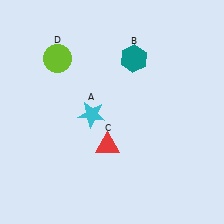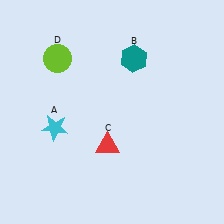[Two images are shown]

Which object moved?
The cyan star (A) moved left.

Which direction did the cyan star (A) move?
The cyan star (A) moved left.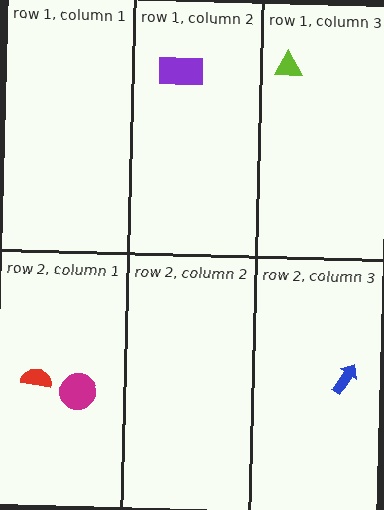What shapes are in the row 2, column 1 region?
The red semicircle, the magenta circle.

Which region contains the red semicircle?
The row 2, column 1 region.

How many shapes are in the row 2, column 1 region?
2.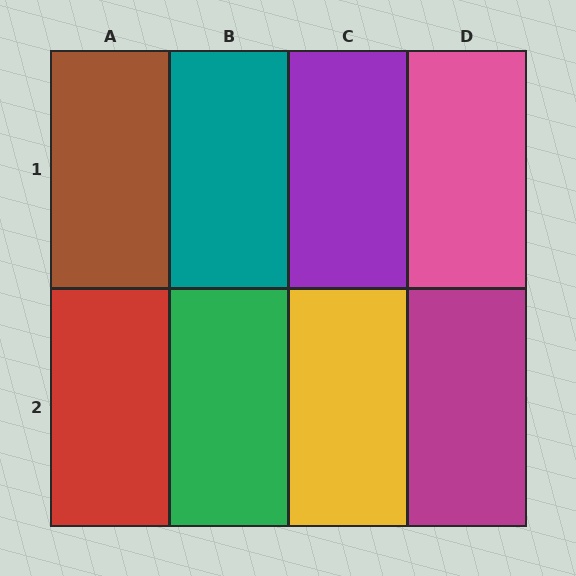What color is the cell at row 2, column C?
Yellow.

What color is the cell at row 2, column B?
Green.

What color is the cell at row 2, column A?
Red.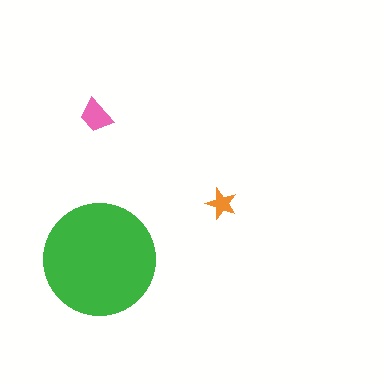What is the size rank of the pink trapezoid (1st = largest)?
2nd.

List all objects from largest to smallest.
The green circle, the pink trapezoid, the orange star.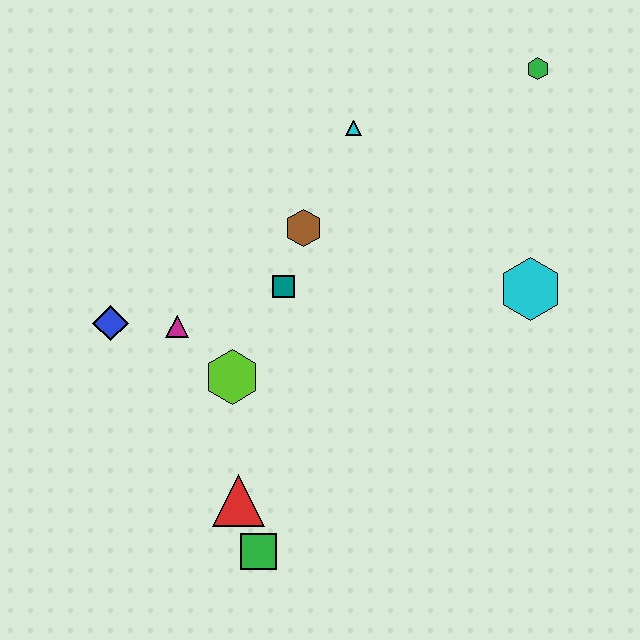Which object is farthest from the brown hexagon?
The green square is farthest from the brown hexagon.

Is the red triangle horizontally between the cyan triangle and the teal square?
No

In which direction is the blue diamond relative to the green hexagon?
The blue diamond is to the left of the green hexagon.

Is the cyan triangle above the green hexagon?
No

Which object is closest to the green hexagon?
The cyan triangle is closest to the green hexagon.